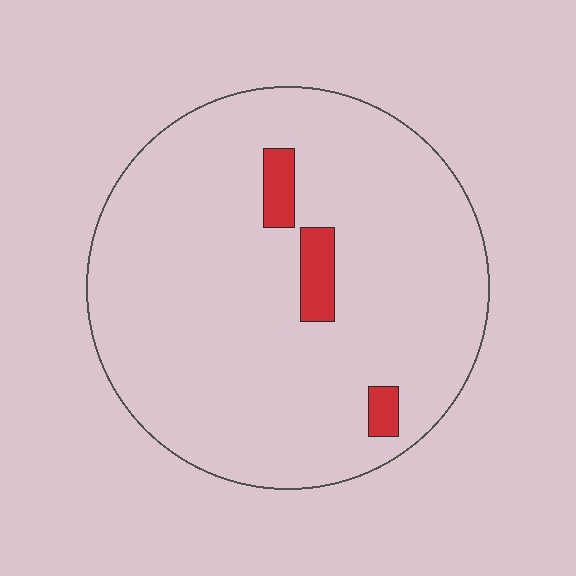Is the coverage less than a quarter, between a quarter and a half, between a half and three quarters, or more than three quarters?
Less than a quarter.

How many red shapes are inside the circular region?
3.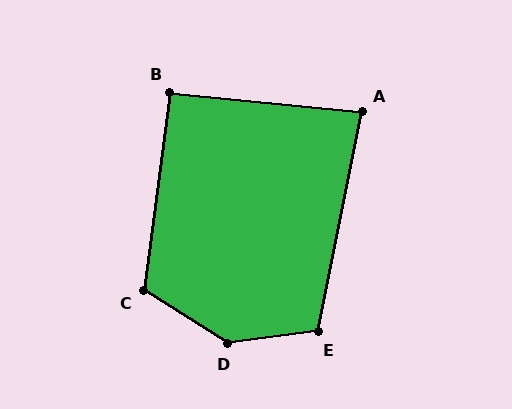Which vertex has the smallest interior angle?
A, at approximately 84 degrees.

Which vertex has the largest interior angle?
D, at approximately 141 degrees.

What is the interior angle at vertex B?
Approximately 92 degrees (approximately right).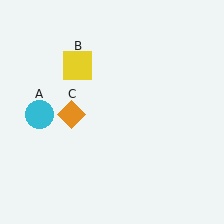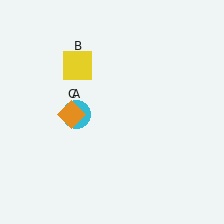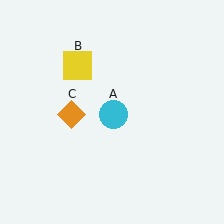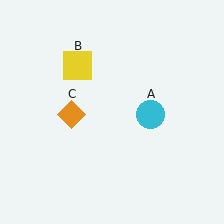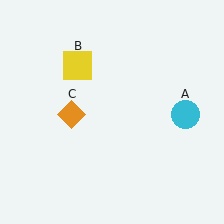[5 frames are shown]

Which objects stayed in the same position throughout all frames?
Yellow square (object B) and orange diamond (object C) remained stationary.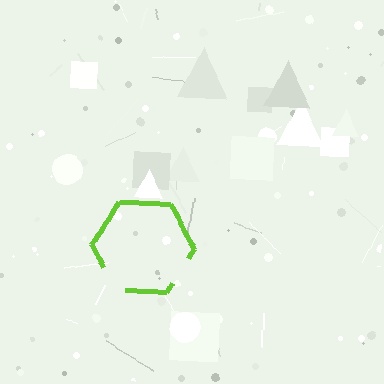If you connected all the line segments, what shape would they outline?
They would outline a hexagon.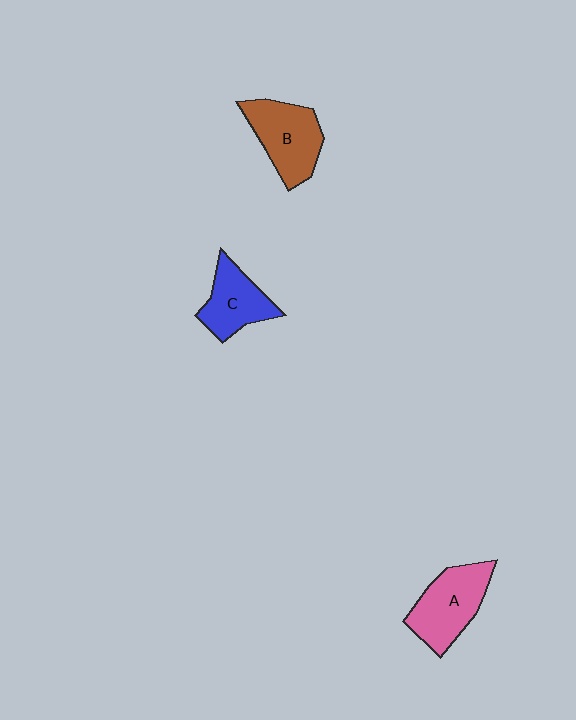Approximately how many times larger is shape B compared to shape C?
Approximately 1.2 times.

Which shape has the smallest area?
Shape C (blue).